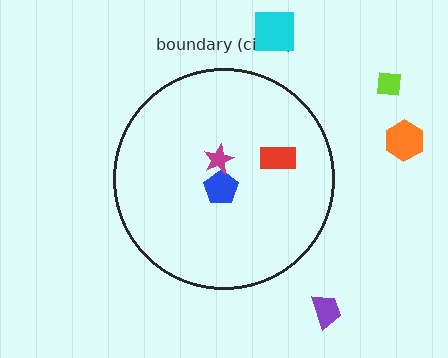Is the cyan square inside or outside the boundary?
Outside.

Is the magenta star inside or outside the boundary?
Inside.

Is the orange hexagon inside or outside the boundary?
Outside.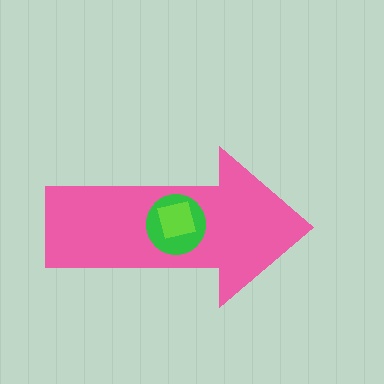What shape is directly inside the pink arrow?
The green circle.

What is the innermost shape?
The lime square.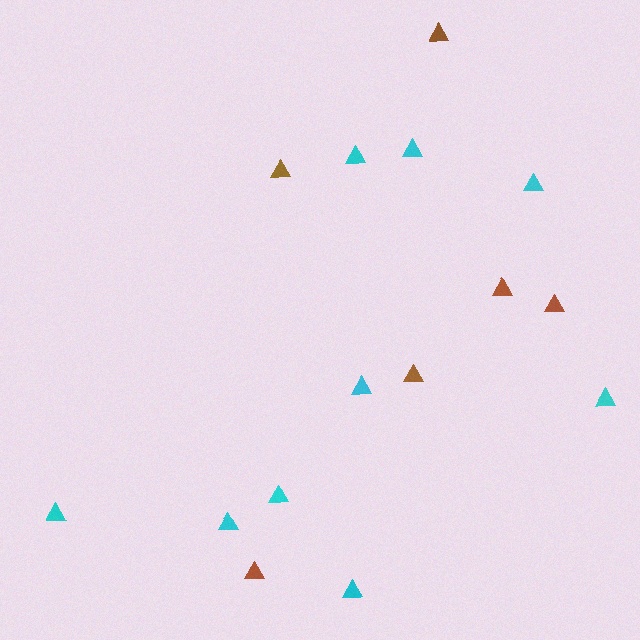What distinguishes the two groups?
There are 2 groups: one group of cyan triangles (9) and one group of brown triangles (6).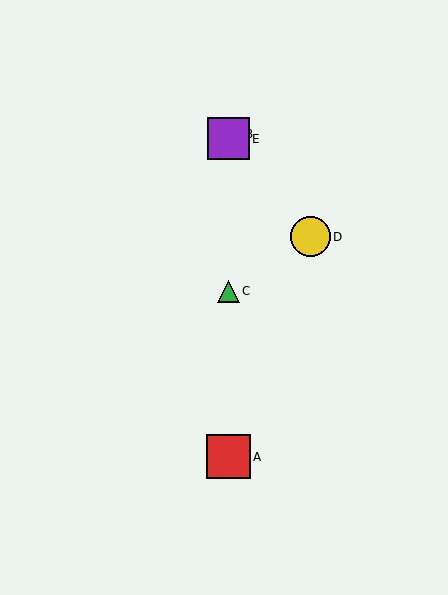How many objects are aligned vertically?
4 objects (A, B, C, E) are aligned vertically.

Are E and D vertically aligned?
No, E is at x≈228 and D is at x≈310.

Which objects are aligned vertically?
Objects A, B, C, E are aligned vertically.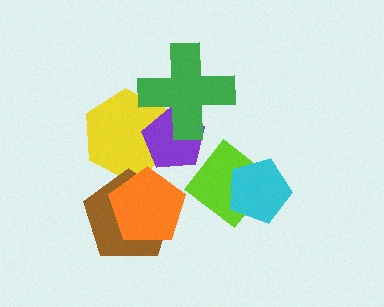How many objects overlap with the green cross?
2 objects overlap with the green cross.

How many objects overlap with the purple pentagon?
2 objects overlap with the purple pentagon.